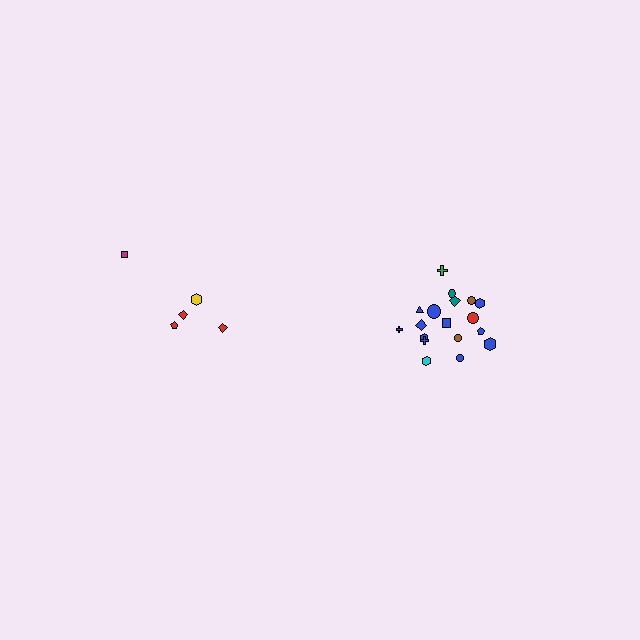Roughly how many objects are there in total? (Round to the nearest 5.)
Roughly 25 objects in total.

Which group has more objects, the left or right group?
The right group.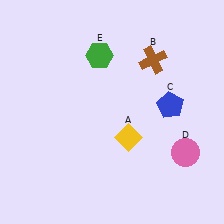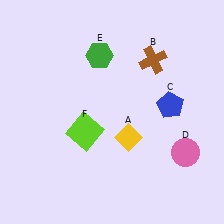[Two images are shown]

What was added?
A lime square (F) was added in Image 2.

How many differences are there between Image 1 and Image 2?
There is 1 difference between the two images.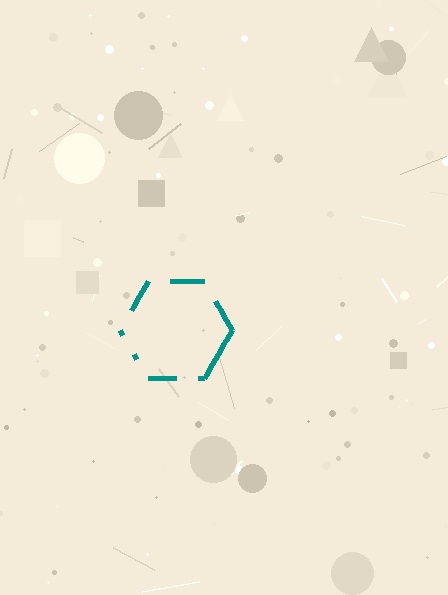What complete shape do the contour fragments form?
The contour fragments form a hexagon.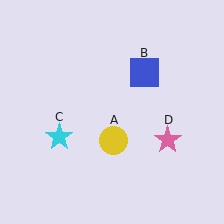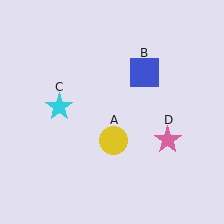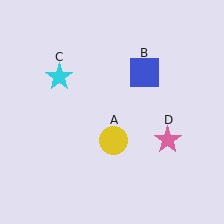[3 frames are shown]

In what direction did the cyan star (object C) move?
The cyan star (object C) moved up.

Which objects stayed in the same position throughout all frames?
Yellow circle (object A) and blue square (object B) and pink star (object D) remained stationary.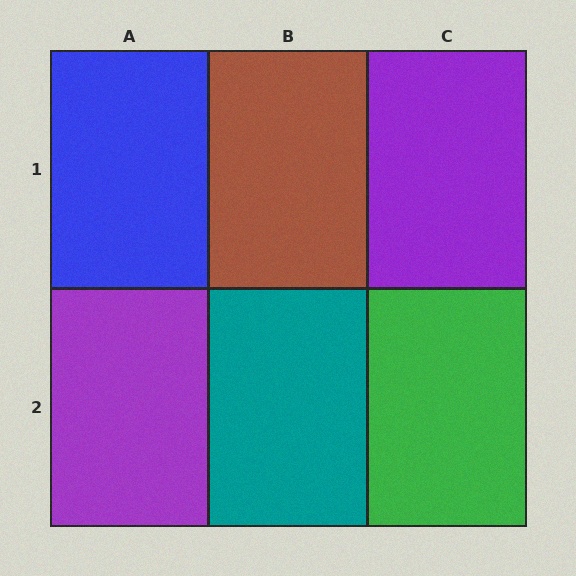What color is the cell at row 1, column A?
Blue.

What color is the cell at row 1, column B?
Brown.